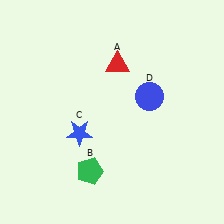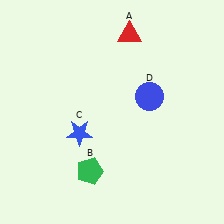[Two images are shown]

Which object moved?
The red triangle (A) moved up.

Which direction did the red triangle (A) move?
The red triangle (A) moved up.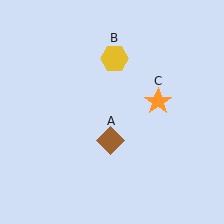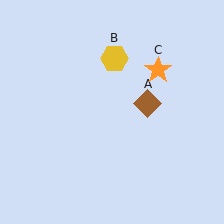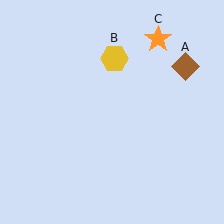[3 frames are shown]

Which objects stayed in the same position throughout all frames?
Yellow hexagon (object B) remained stationary.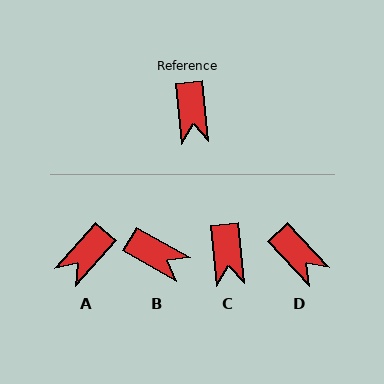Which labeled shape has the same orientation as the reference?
C.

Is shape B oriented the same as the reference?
No, it is off by about 54 degrees.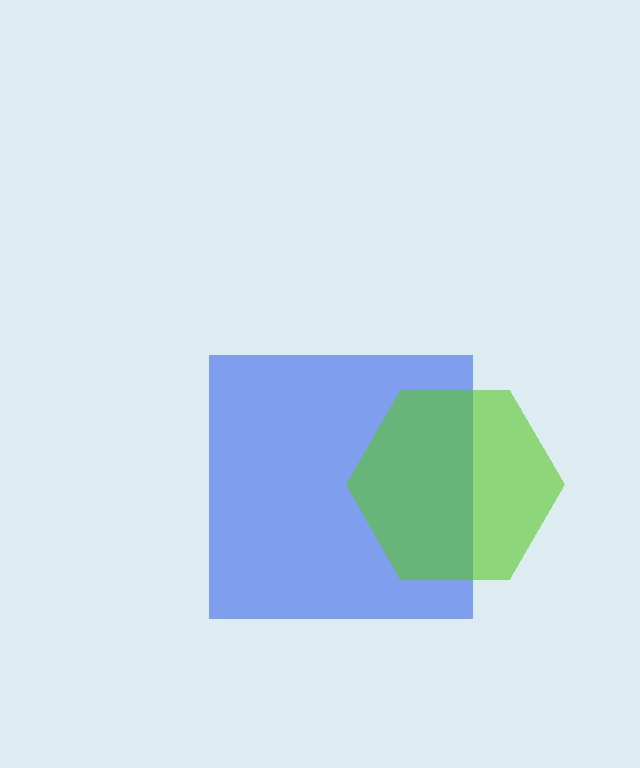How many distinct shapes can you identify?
There are 2 distinct shapes: a blue square, a lime hexagon.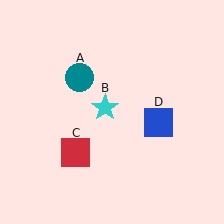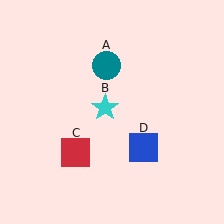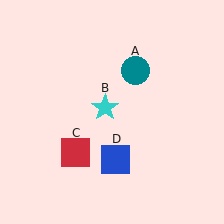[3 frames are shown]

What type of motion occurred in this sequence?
The teal circle (object A), blue square (object D) rotated clockwise around the center of the scene.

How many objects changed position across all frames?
2 objects changed position: teal circle (object A), blue square (object D).